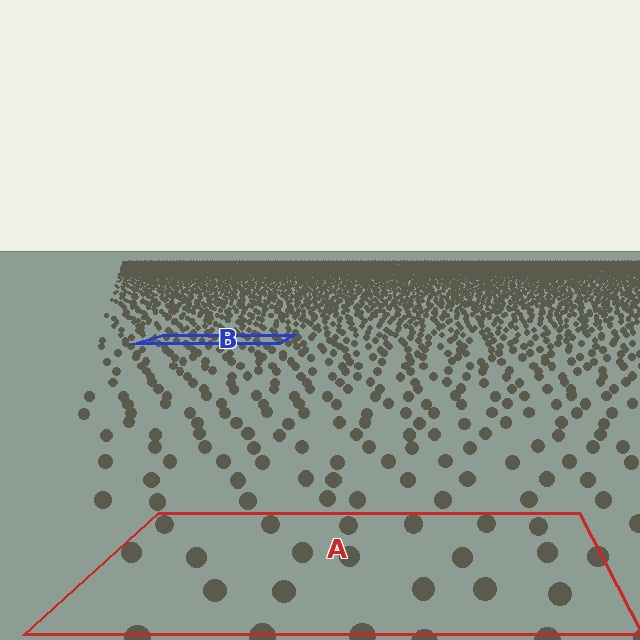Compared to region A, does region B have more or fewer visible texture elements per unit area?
Region B has more texture elements per unit area — they are packed more densely because it is farther away.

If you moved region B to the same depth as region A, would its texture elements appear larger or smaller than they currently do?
They would appear larger. At a closer depth, the same texture elements are projected at a bigger on-screen size.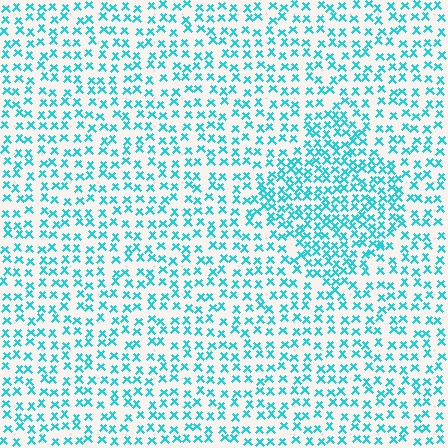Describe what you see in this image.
The image contains small cyan elements arranged at two different densities. A diamond-shaped region is visible where the elements are more densely packed than the surrounding area.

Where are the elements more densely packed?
The elements are more densely packed inside the diamond boundary.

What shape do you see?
I see a diamond.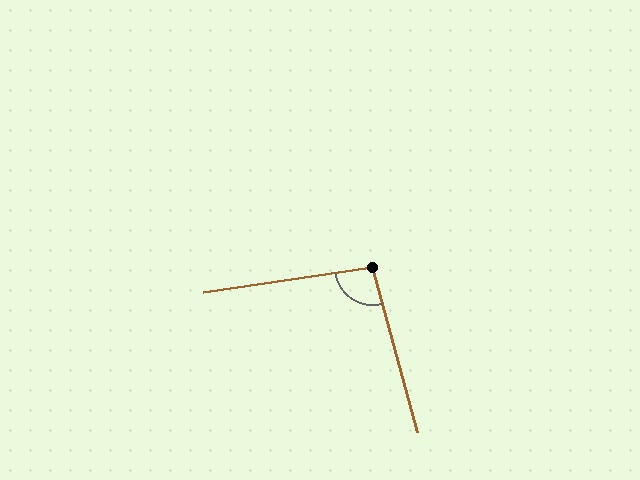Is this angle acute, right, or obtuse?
It is obtuse.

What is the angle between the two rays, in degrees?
Approximately 97 degrees.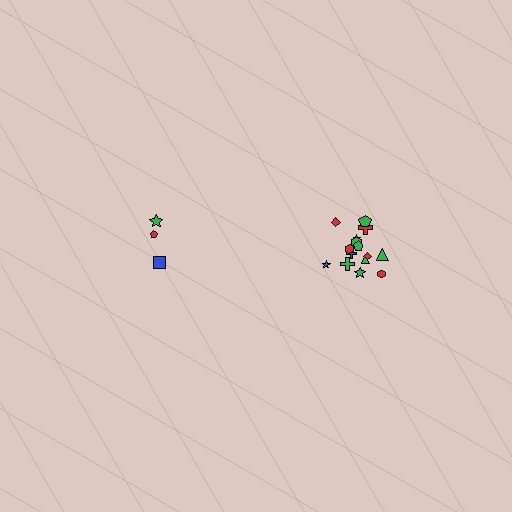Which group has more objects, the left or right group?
The right group.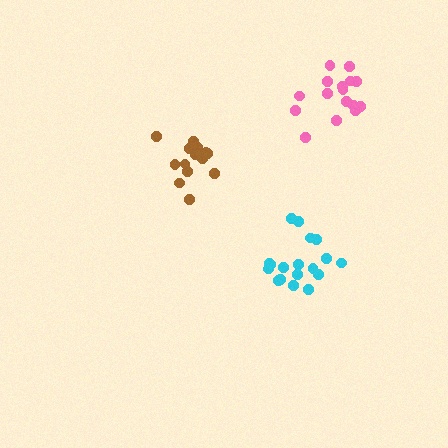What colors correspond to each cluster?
The clusters are colored: brown, cyan, pink.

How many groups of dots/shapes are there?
There are 3 groups.